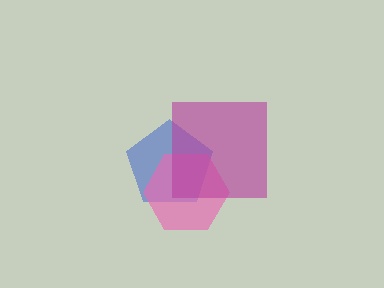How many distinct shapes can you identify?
There are 3 distinct shapes: a blue pentagon, a pink hexagon, a magenta square.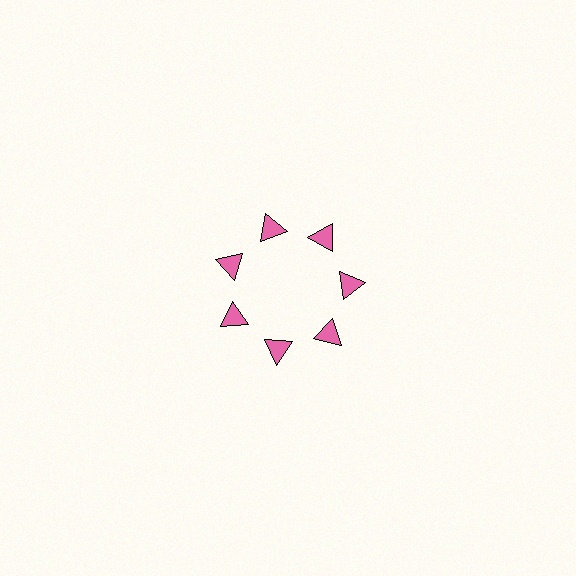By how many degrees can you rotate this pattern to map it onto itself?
The pattern maps onto itself every 51 degrees of rotation.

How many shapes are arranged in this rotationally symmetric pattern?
There are 7 shapes, arranged in 7 groups of 1.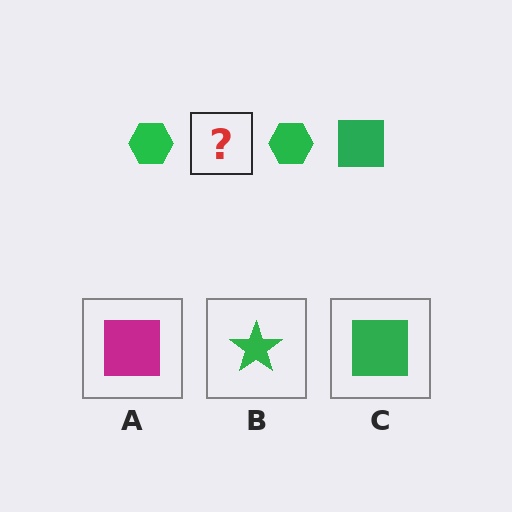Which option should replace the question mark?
Option C.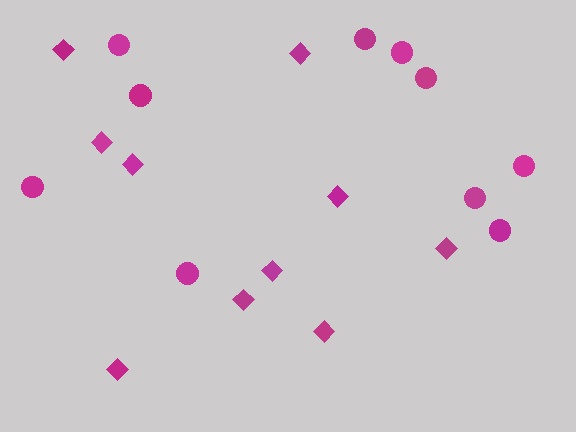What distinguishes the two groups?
There are 2 groups: one group of circles (10) and one group of diamonds (10).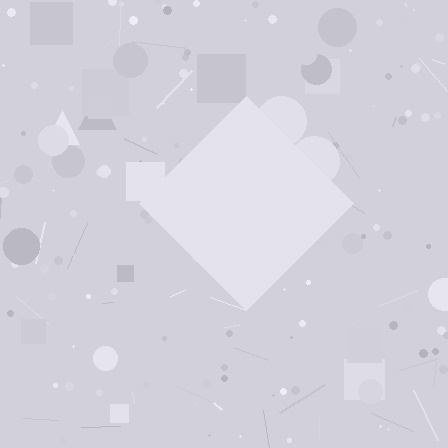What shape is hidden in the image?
A diamond is hidden in the image.